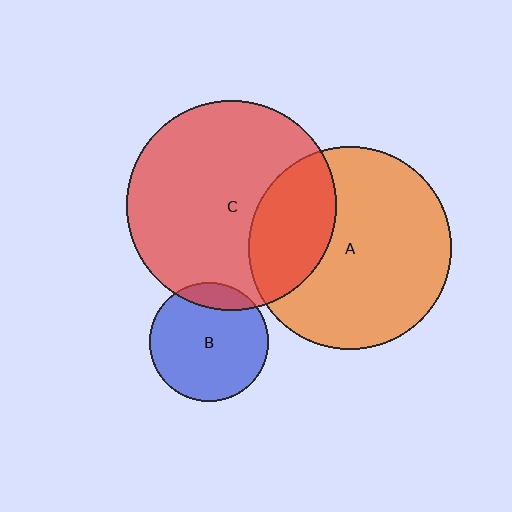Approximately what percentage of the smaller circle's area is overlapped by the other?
Approximately 15%.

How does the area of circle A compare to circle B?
Approximately 2.9 times.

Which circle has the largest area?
Circle C (red).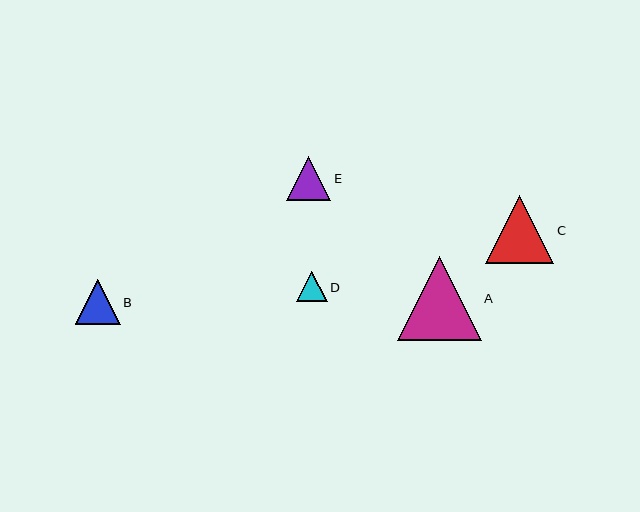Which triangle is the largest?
Triangle A is the largest with a size of approximately 84 pixels.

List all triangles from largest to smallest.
From largest to smallest: A, C, B, E, D.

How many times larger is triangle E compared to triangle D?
Triangle E is approximately 1.4 times the size of triangle D.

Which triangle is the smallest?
Triangle D is the smallest with a size of approximately 31 pixels.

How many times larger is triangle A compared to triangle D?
Triangle A is approximately 2.7 times the size of triangle D.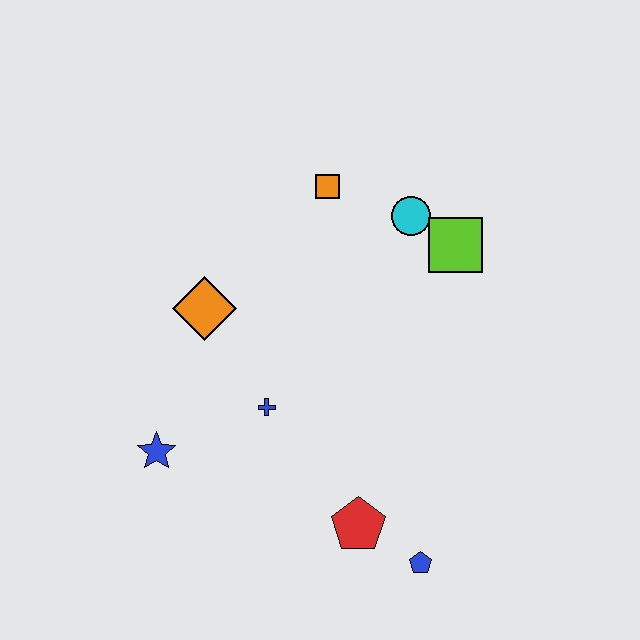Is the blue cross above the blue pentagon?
Yes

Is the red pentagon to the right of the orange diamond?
Yes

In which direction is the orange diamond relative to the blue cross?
The orange diamond is above the blue cross.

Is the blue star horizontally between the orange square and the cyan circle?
No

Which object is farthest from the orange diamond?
The blue pentagon is farthest from the orange diamond.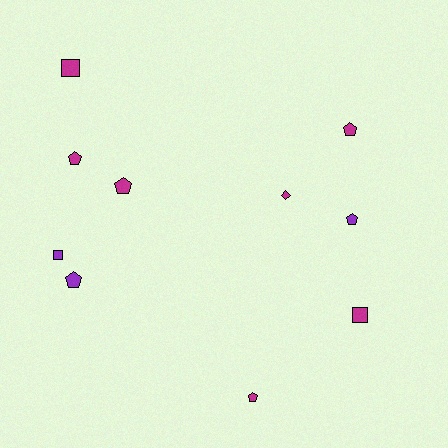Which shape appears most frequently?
Pentagon, with 6 objects.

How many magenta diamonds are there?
There is 1 magenta diamond.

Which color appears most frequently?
Magenta, with 7 objects.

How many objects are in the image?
There are 10 objects.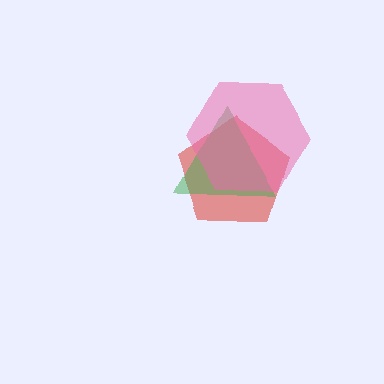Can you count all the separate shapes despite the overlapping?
Yes, there are 3 separate shapes.